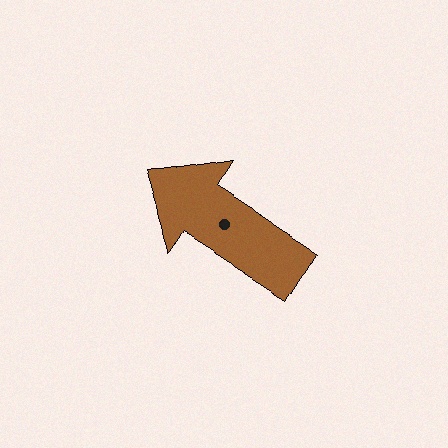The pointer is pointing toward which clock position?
Roughly 10 o'clock.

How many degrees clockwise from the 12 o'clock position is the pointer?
Approximately 302 degrees.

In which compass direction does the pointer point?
Northwest.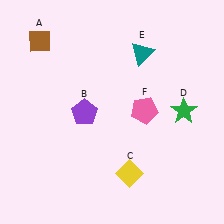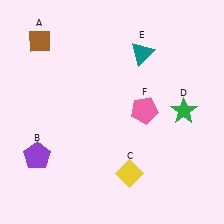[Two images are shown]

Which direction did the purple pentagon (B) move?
The purple pentagon (B) moved left.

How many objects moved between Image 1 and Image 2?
1 object moved between the two images.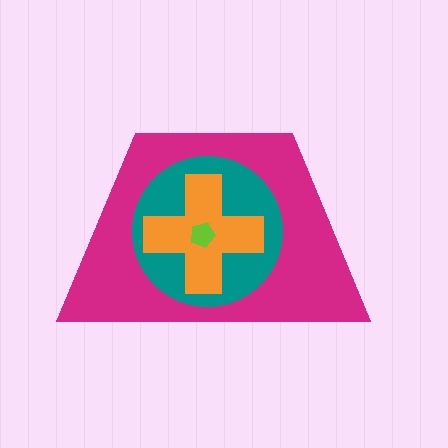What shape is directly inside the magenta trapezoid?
The teal circle.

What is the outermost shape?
The magenta trapezoid.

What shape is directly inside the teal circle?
The orange cross.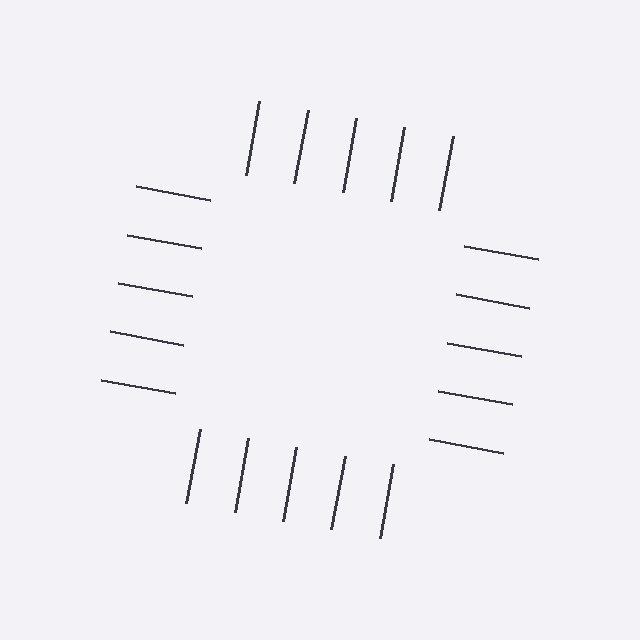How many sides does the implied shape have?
4 sides — the line-ends trace a square.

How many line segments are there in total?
20 — 5 along each of the 4 edges.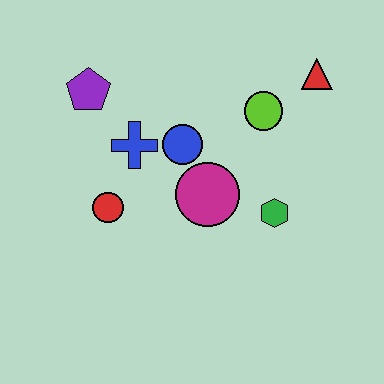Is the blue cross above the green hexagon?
Yes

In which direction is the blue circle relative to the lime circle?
The blue circle is to the left of the lime circle.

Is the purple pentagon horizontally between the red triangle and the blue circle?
No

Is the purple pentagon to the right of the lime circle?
No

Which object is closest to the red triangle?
The lime circle is closest to the red triangle.